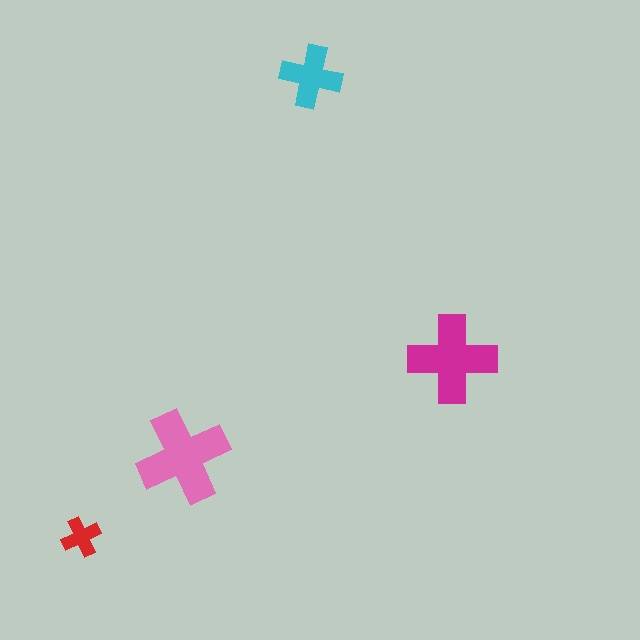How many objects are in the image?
There are 4 objects in the image.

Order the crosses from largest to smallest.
the pink one, the magenta one, the cyan one, the red one.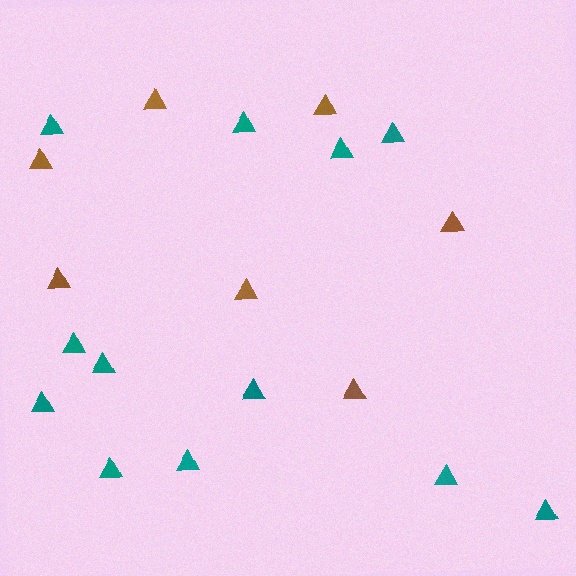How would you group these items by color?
There are 2 groups: one group of teal triangles (12) and one group of brown triangles (7).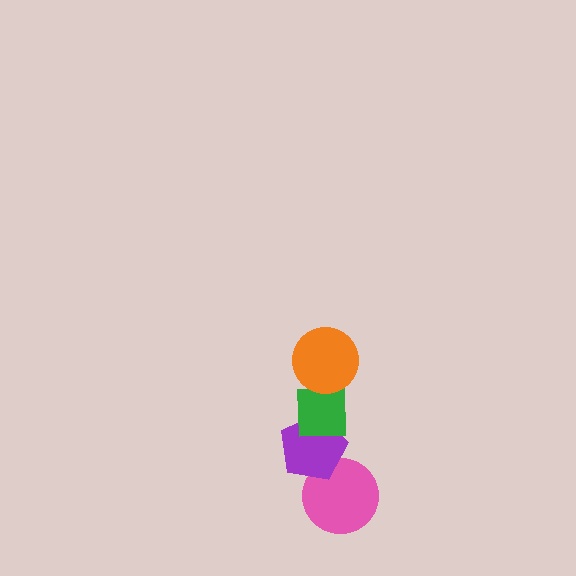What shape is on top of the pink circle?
The purple pentagon is on top of the pink circle.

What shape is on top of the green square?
The orange circle is on top of the green square.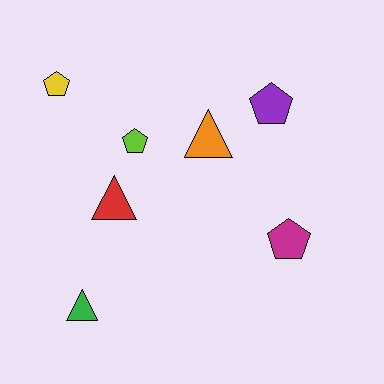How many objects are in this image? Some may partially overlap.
There are 7 objects.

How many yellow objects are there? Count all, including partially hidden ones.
There is 1 yellow object.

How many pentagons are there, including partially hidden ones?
There are 4 pentagons.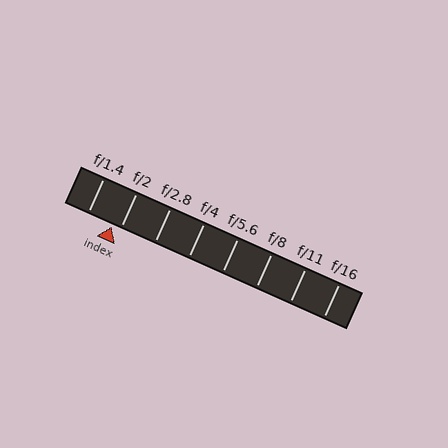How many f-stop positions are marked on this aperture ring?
There are 8 f-stop positions marked.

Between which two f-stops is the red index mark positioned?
The index mark is between f/1.4 and f/2.